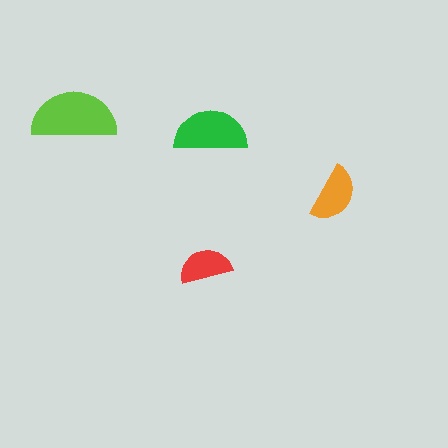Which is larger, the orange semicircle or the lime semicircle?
The lime one.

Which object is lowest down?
The red semicircle is bottommost.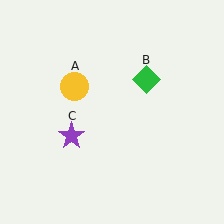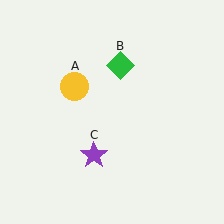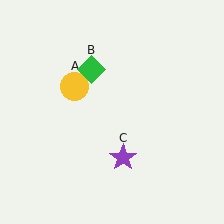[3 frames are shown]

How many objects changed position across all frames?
2 objects changed position: green diamond (object B), purple star (object C).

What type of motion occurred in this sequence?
The green diamond (object B), purple star (object C) rotated counterclockwise around the center of the scene.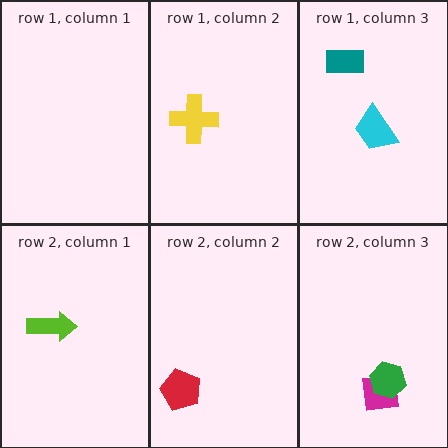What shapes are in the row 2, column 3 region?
The magenta square, the green hexagon.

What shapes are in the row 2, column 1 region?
The lime arrow.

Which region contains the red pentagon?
The row 2, column 2 region.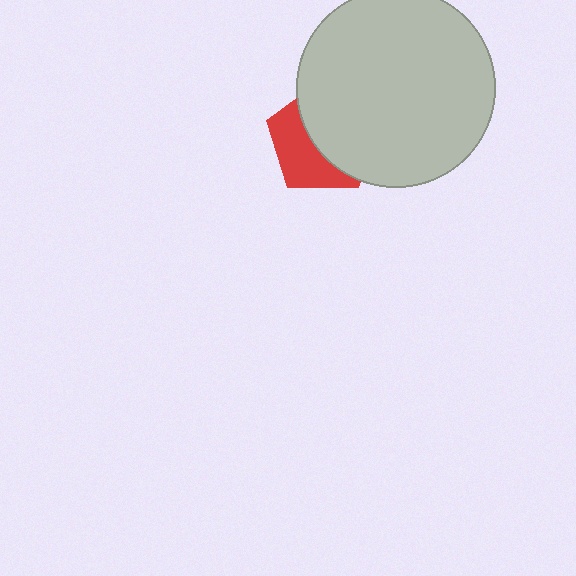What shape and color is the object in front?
The object in front is a light gray circle.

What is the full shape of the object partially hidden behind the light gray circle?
The partially hidden object is a red pentagon.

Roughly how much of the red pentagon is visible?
A small part of it is visible (roughly 42%).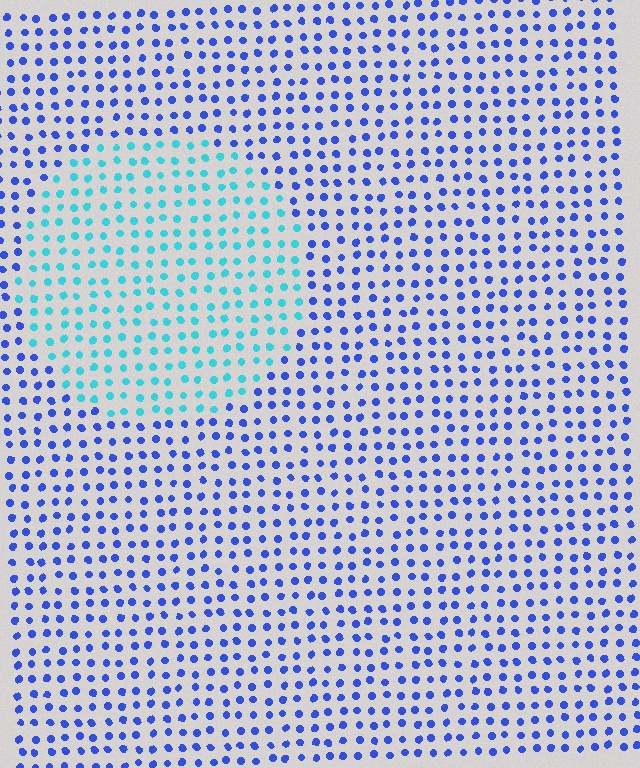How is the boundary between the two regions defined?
The boundary is defined purely by a slight shift in hue (about 47 degrees). Spacing, size, and orientation are identical on both sides.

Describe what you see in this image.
The image is filled with small blue elements in a uniform arrangement. A circle-shaped region is visible where the elements are tinted to a slightly different hue, forming a subtle color boundary.